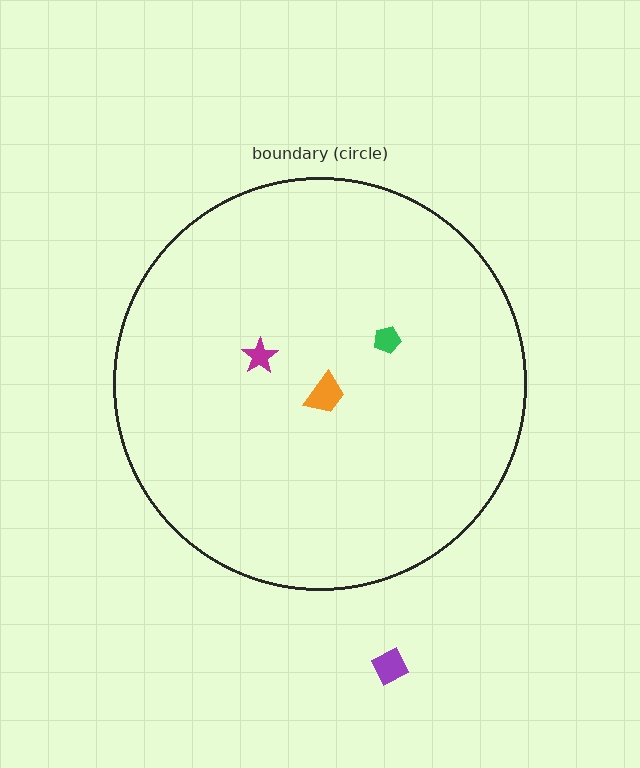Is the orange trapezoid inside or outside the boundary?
Inside.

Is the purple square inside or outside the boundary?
Outside.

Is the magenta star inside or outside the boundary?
Inside.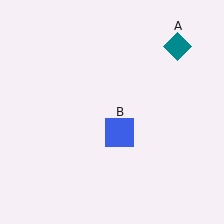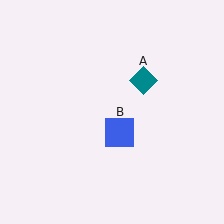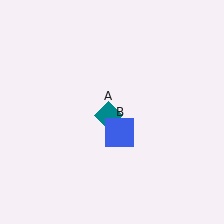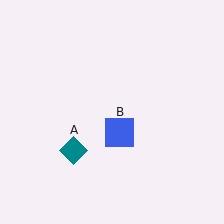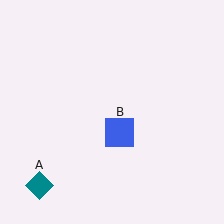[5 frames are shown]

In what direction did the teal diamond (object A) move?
The teal diamond (object A) moved down and to the left.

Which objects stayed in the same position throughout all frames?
Blue square (object B) remained stationary.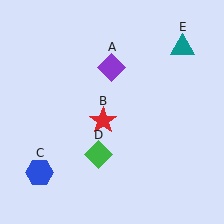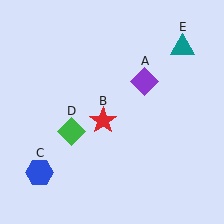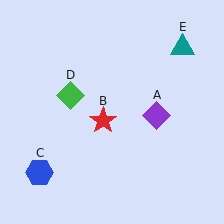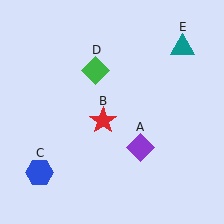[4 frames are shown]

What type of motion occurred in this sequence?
The purple diamond (object A), green diamond (object D) rotated clockwise around the center of the scene.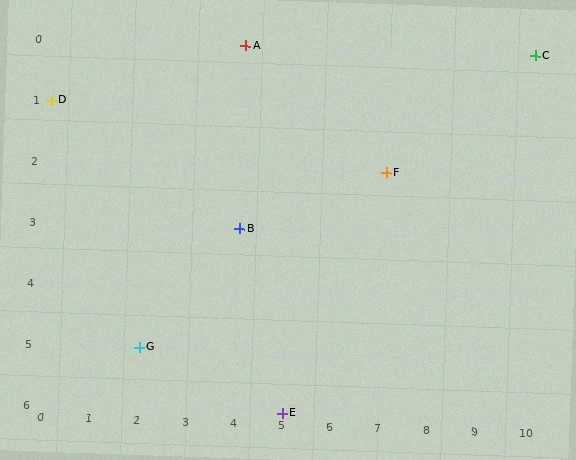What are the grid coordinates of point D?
Point D is at grid coordinates (0, 1).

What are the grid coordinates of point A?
Point A is at grid coordinates (4, 0).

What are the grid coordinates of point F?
Point F is at grid coordinates (7, 2).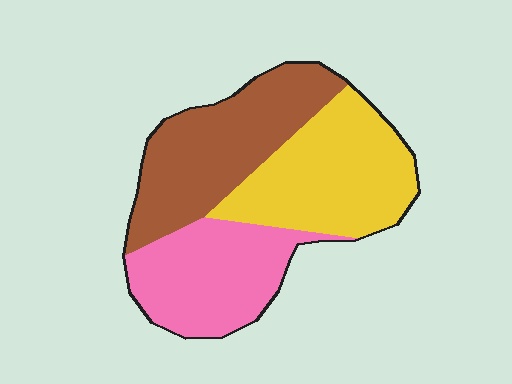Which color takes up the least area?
Pink, at roughly 30%.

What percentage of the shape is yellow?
Yellow takes up between a third and a half of the shape.